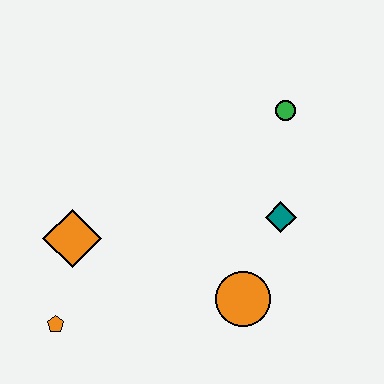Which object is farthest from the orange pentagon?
The green circle is farthest from the orange pentagon.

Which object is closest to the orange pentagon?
The orange diamond is closest to the orange pentagon.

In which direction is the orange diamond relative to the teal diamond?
The orange diamond is to the left of the teal diamond.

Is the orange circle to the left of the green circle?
Yes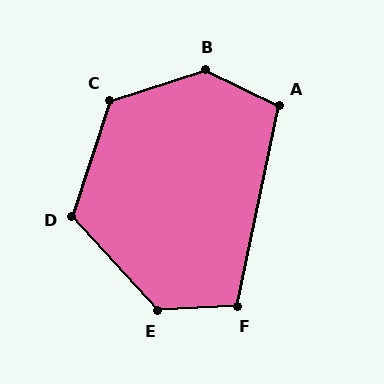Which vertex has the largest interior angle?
B, at approximately 136 degrees.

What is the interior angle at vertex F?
Approximately 105 degrees (obtuse).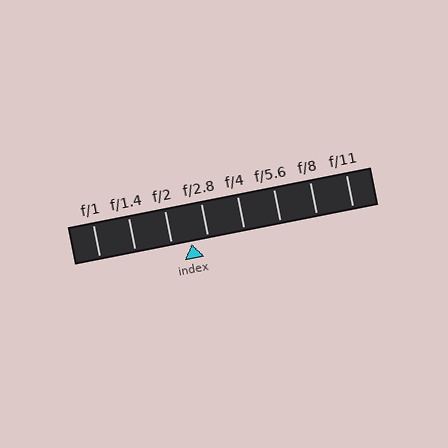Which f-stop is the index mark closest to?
The index mark is closest to f/2.8.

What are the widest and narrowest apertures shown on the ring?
The widest aperture shown is f/1 and the narrowest is f/11.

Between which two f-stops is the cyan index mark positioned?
The index mark is between f/2 and f/2.8.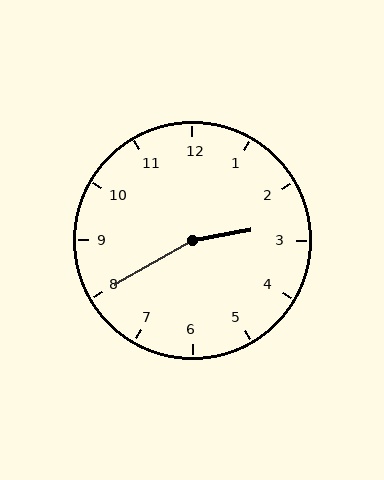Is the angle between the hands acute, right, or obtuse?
It is obtuse.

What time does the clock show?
2:40.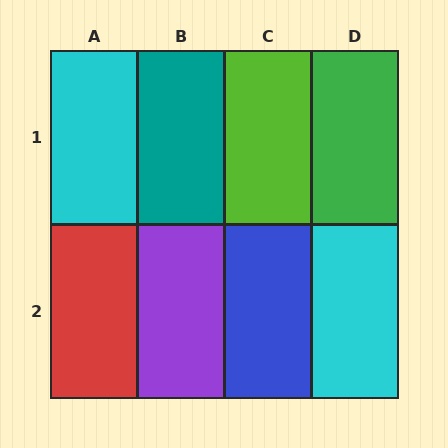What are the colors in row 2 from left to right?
Red, purple, blue, cyan.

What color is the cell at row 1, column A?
Cyan.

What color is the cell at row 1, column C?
Lime.